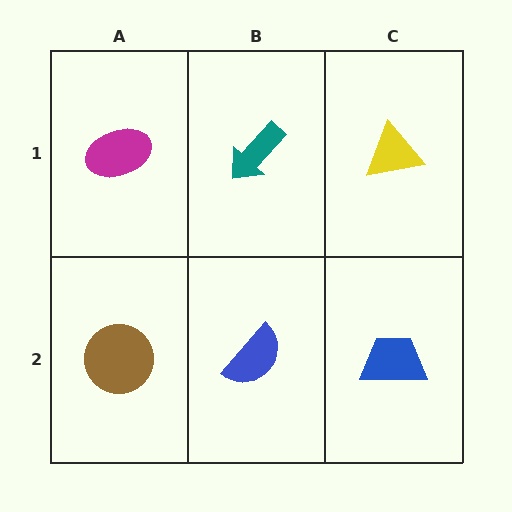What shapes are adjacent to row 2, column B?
A teal arrow (row 1, column B), a brown circle (row 2, column A), a blue trapezoid (row 2, column C).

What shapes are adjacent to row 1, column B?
A blue semicircle (row 2, column B), a magenta ellipse (row 1, column A), a yellow triangle (row 1, column C).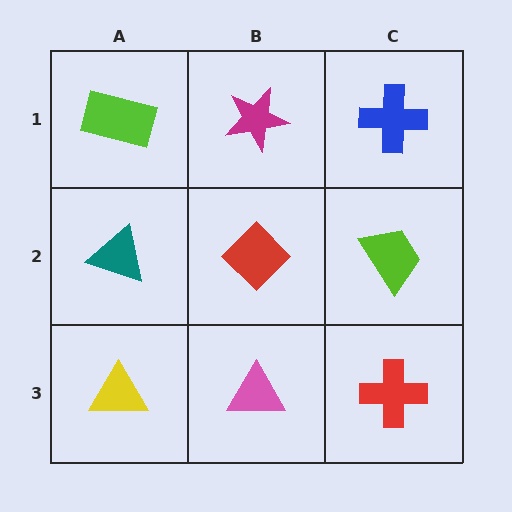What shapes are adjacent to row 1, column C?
A lime trapezoid (row 2, column C), a magenta star (row 1, column B).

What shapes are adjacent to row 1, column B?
A red diamond (row 2, column B), a lime rectangle (row 1, column A), a blue cross (row 1, column C).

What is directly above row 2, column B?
A magenta star.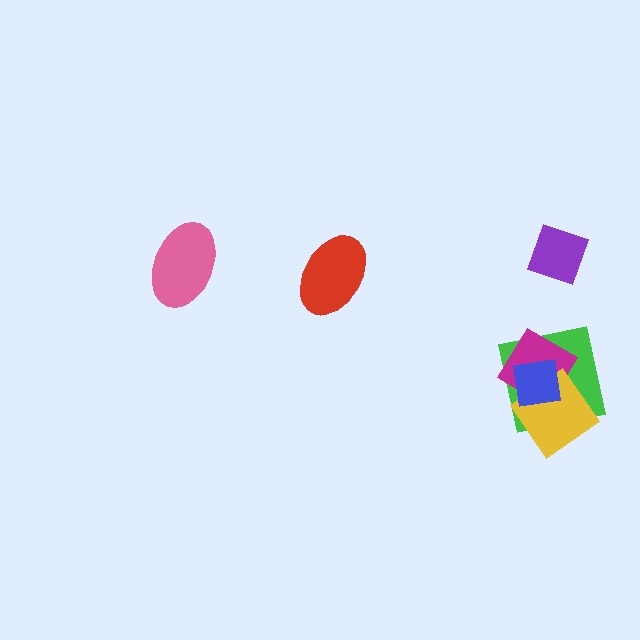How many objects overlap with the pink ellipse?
0 objects overlap with the pink ellipse.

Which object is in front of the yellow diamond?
The blue square is in front of the yellow diamond.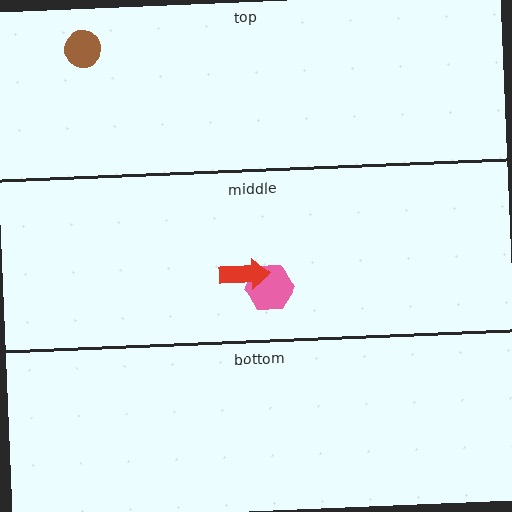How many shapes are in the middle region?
2.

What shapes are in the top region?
The brown circle.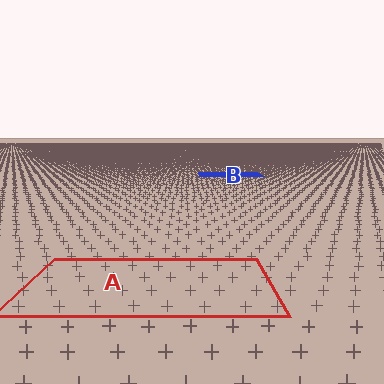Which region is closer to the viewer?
Region A is closer. The texture elements there are larger and more spread out.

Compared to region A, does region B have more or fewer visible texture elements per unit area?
Region B has more texture elements per unit area — they are packed more densely because it is farther away.